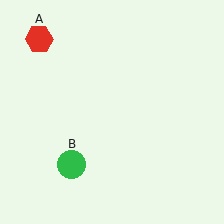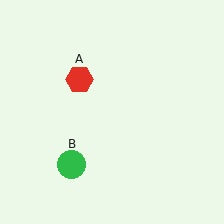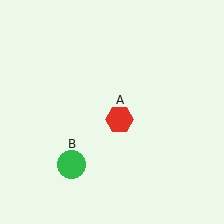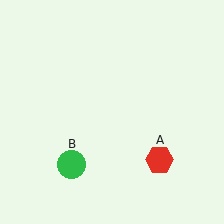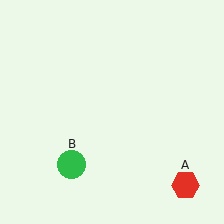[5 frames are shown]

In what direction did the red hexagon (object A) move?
The red hexagon (object A) moved down and to the right.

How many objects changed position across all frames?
1 object changed position: red hexagon (object A).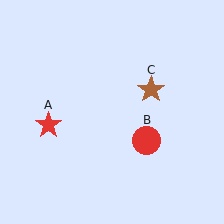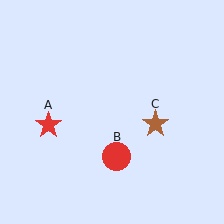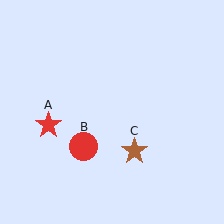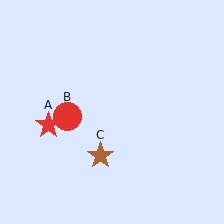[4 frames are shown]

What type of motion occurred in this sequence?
The red circle (object B), brown star (object C) rotated clockwise around the center of the scene.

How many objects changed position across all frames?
2 objects changed position: red circle (object B), brown star (object C).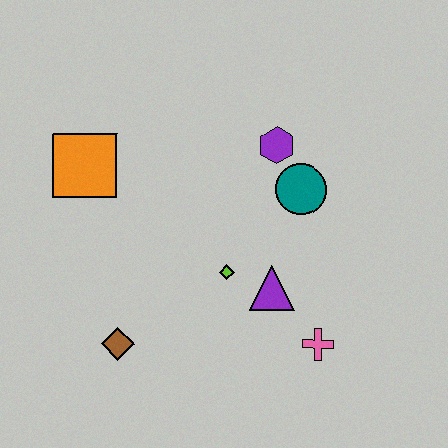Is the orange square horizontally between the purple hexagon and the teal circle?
No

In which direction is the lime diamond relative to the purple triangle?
The lime diamond is to the left of the purple triangle.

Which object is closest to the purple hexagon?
The teal circle is closest to the purple hexagon.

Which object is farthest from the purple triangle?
The orange square is farthest from the purple triangle.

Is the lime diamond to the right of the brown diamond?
Yes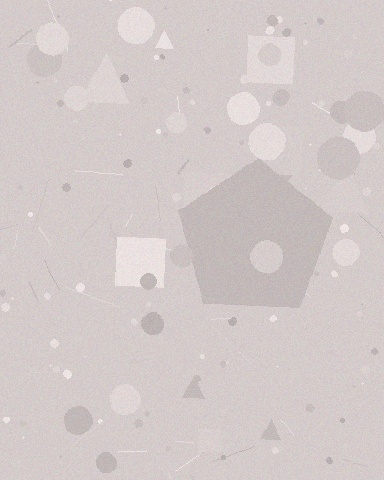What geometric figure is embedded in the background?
A pentagon is embedded in the background.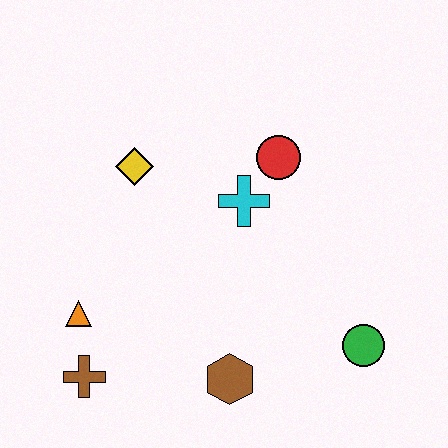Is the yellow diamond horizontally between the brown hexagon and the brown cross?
Yes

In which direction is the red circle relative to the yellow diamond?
The red circle is to the right of the yellow diamond.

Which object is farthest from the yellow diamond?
The green circle is farthest from the yellow diamond.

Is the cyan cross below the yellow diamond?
Yes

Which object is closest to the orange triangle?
The brown cross is closest to the orange triangle.